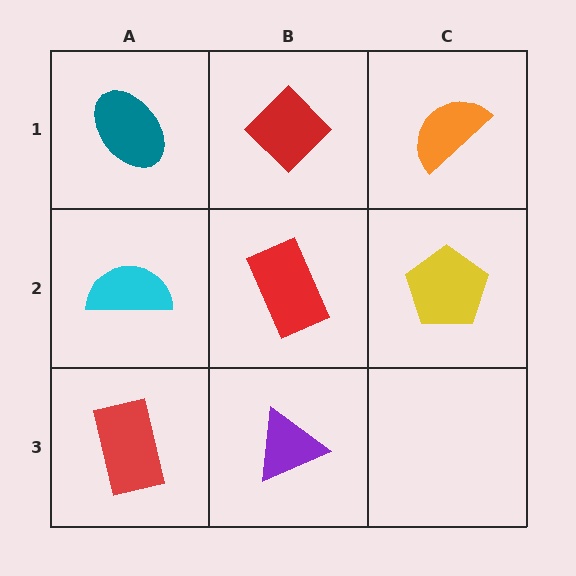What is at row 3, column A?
A red rectangle.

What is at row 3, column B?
A purple triangle.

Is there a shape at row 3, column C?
No, that cell is empty.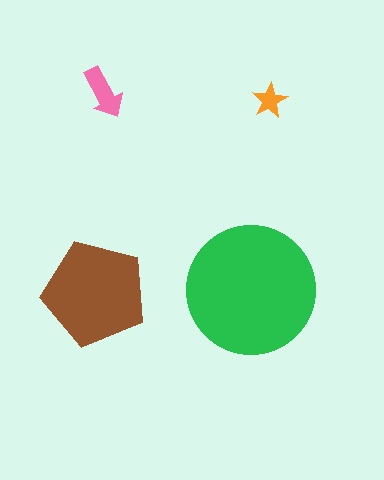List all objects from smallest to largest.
The orange star, the pink arrow, the brown pentagon, the green circle.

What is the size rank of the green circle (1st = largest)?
1st.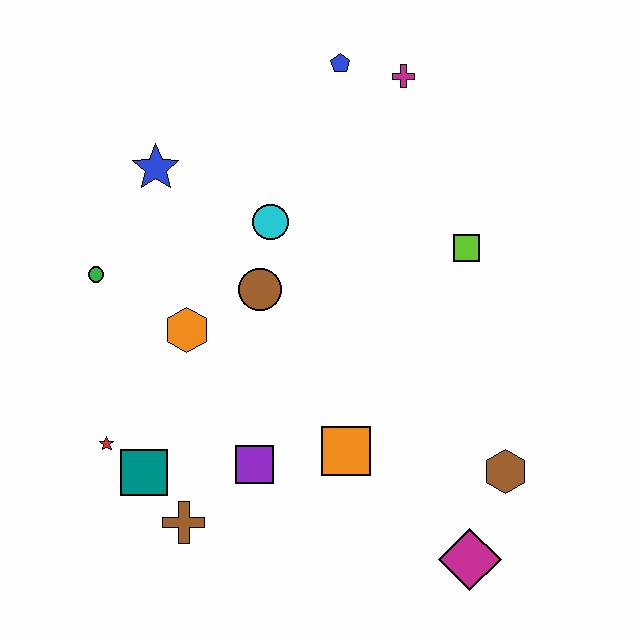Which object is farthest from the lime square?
The red star is farthest from the lime square.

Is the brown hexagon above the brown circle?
No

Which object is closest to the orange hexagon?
The brown circle is closest to the orange hexagon.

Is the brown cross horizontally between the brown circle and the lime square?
No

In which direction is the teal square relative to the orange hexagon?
The teal square is below the orange hexagon.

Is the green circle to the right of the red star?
No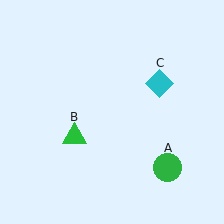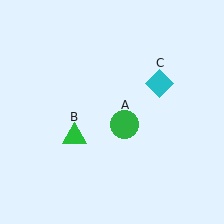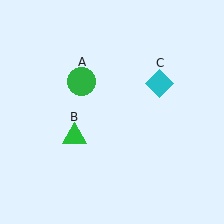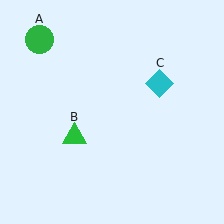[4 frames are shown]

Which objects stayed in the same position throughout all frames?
Green triangle (object B) and cyan diamond (object C) remained stationary.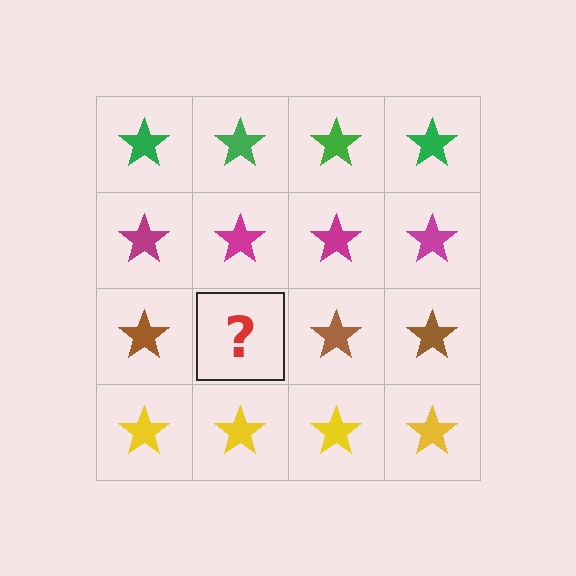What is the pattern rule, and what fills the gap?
The rule is that each row has a consistent color. The gap should be filled with a brown star.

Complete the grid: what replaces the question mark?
The question mark should be replaced with a brown star.